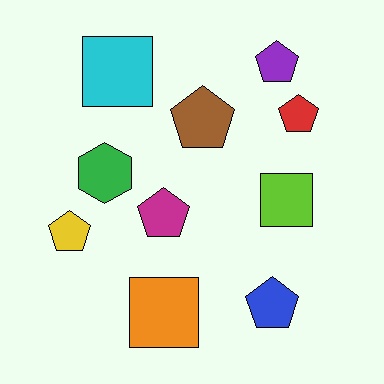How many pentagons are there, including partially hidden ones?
There are 6 pentagons.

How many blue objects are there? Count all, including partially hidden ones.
There is 1 blue object.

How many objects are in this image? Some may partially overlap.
There are 10 objects.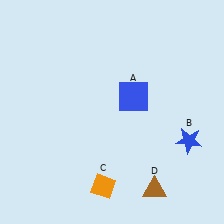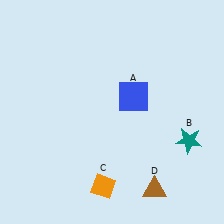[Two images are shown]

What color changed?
The star (B) changed from blue in Image 1 to teal in Image 2.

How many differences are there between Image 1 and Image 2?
There is 1 difference between the two images.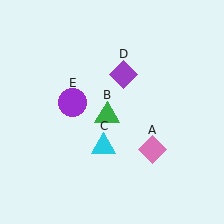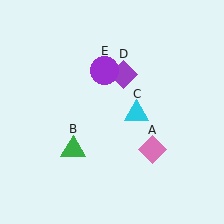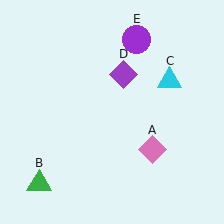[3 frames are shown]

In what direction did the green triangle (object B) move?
The green triangle (object B) moved down and to the left.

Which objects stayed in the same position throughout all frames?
Pink diamond (object A) and purple diamond (object D) remained stationary.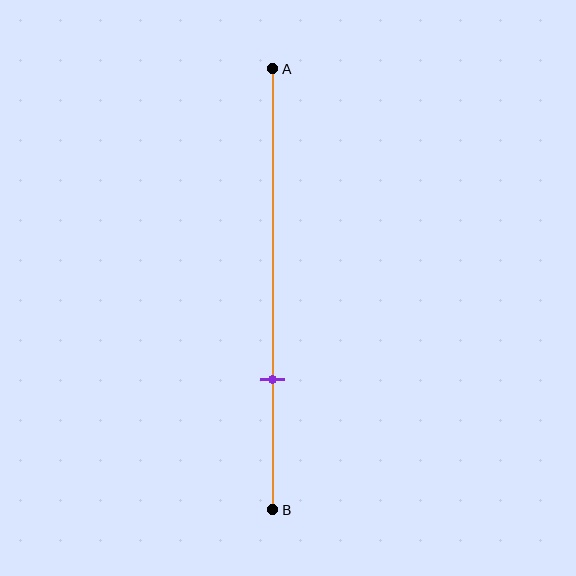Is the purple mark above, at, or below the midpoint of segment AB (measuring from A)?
The purple mark is below the midpoint of segment AB.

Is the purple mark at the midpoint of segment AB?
No, the mark is at about 70% from A, not at the 50% midpoint.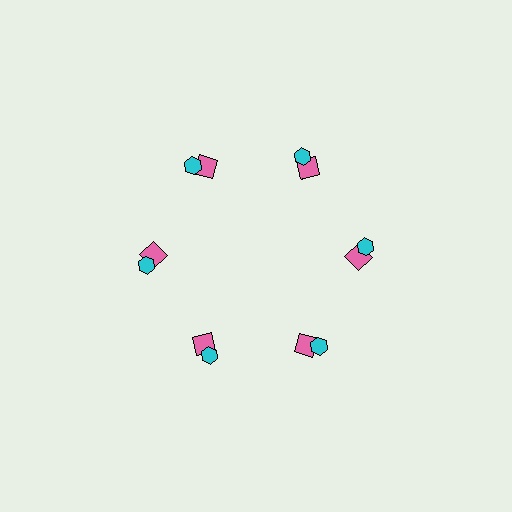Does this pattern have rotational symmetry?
Yes, this pattern has 6-fold rotational symmetry. It looks the same after rotating 60 degrees around the center.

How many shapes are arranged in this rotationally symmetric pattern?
There are 12 shapes, arranged in 6 groups of 2.